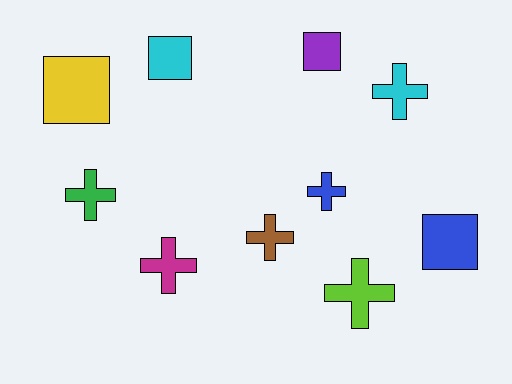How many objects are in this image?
There are 10 objects.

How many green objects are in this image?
There is 1 green object.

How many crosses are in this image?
There are 6 crosses.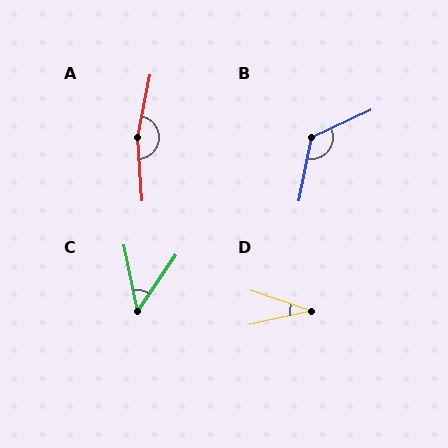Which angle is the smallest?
D, at approximately 31 degrees.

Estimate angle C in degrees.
Approximately 46 degrees.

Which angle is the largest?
A, at approximately 164 degrees.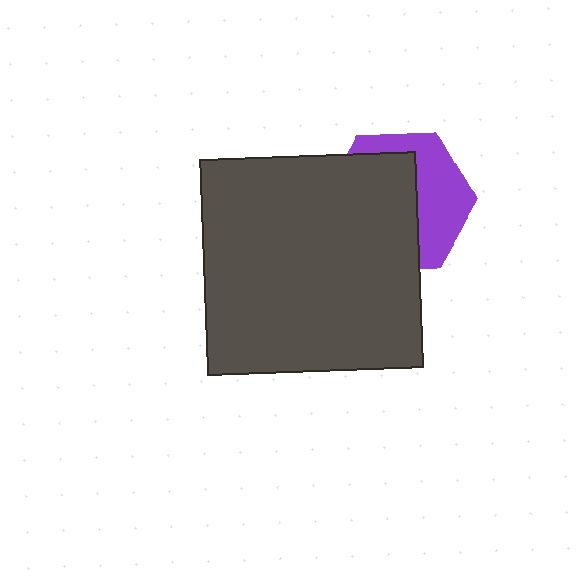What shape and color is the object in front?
The object in front is a dark gray square.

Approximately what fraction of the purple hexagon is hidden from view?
Roughly 59% of the purple hexagon is hidden behind the dark gray square.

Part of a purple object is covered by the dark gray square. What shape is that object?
It is a hexagon.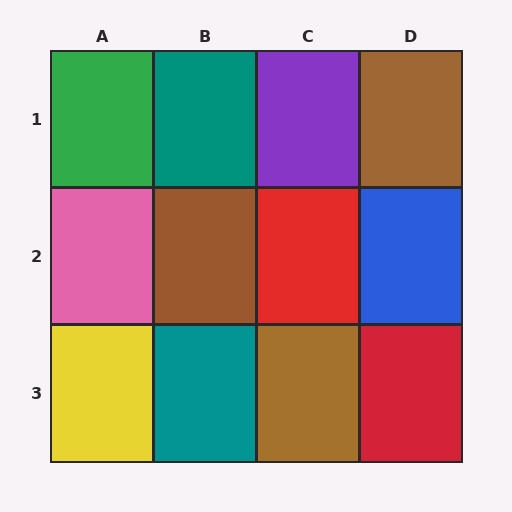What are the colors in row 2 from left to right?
Pink, brown, red, blue.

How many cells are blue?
1 cell is blue.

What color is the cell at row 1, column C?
Purple.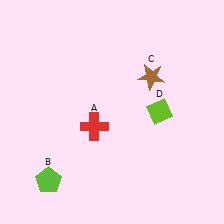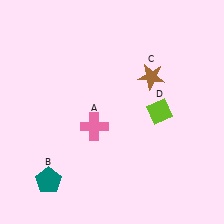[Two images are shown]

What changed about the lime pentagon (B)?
In Image 1, B is lime. In Image 2, it changed to teal.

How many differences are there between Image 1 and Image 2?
There are 2 differences between the two images.